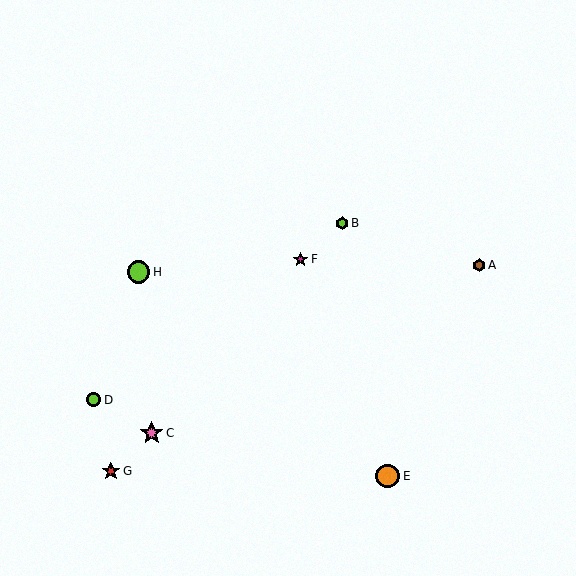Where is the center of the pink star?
The center of the pink star is at (152, 433).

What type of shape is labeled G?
Shape G is a red star.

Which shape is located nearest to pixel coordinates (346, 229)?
The lime hexagon (labeled B) at (342, 223) is nearest to that location.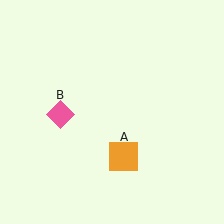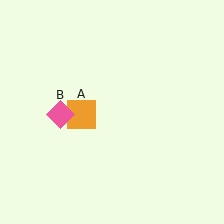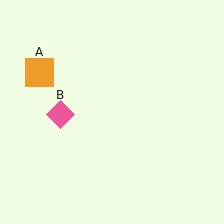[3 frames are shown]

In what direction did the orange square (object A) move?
The orange square (object A) moved up and to the left.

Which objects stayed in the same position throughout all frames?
Pink diamond (object B) remained stationary.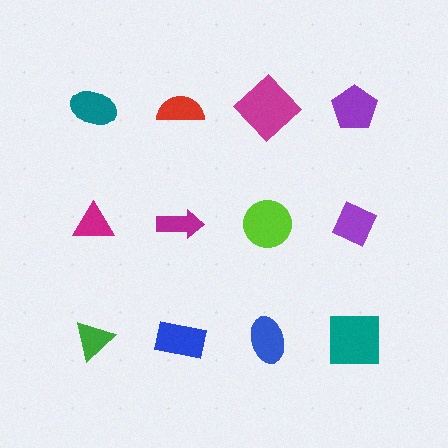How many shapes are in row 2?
4 shapes.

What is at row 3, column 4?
A teal square.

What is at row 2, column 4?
A purple diamond.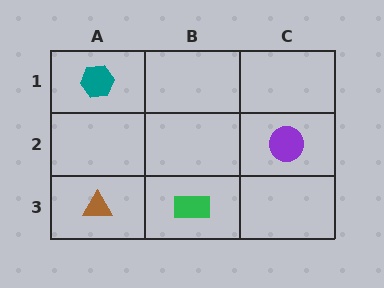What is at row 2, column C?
A purple circle.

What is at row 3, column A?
A brown triangle.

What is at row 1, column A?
A teal hexagon.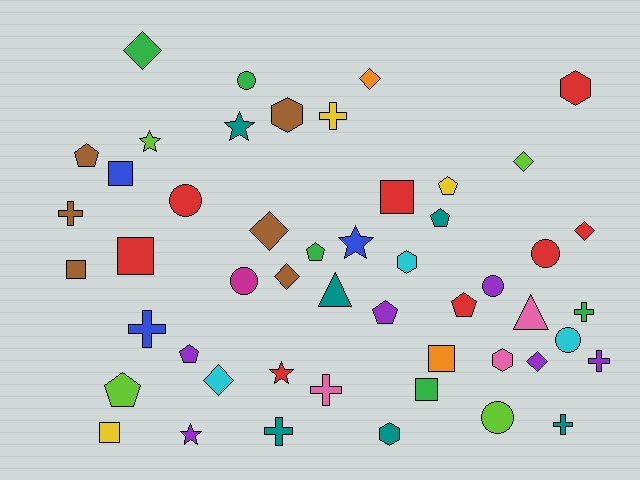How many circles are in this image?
There are 7 circles.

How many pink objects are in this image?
There are 3 pink objects.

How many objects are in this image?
There are 50 objects.